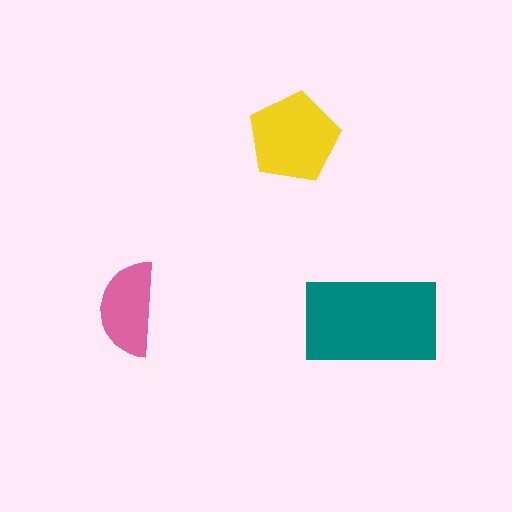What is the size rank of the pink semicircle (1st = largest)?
3rd.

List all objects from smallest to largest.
The pink semicircle, the yellow pentagon, the teal rectangle.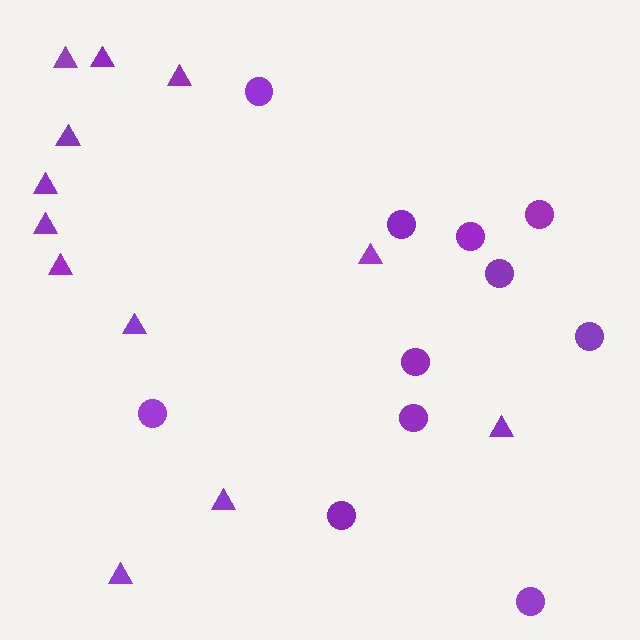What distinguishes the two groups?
There are 2 groups: one group of circles (11) and one group of triangles (12).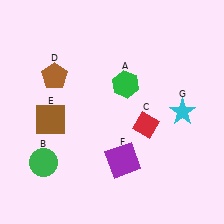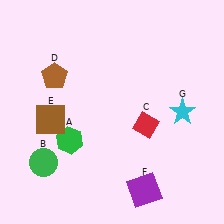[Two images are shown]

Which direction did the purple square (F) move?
The purple square (F) moved down.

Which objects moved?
The objects that moved are: the green hexagon (A), the purple square (F).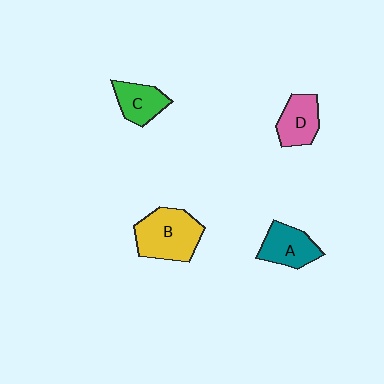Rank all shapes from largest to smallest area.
From largest to smallest: B (yellow), A (teal), D (pink), C (green).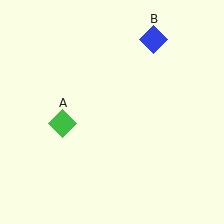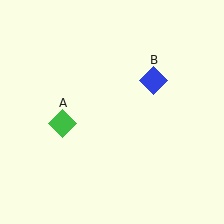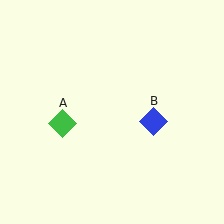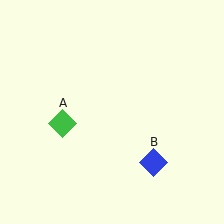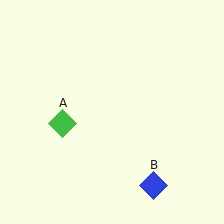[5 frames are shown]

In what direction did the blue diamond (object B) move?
The blue diamond (object B) moved down.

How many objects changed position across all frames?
1 object changed position: blue diamond (object B).